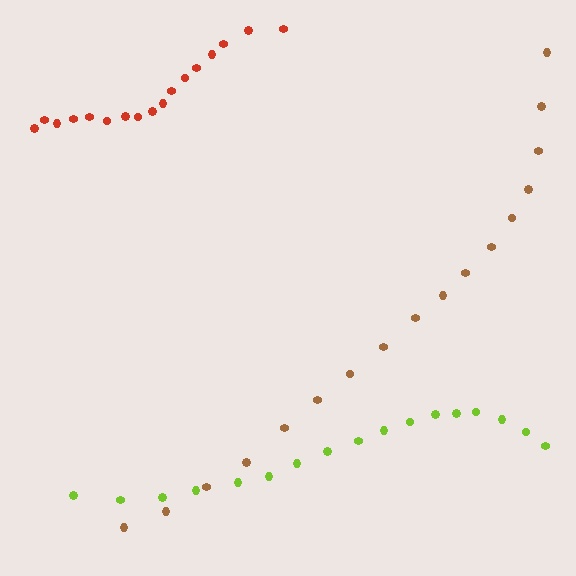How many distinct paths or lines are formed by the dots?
There are 3 distinct paths.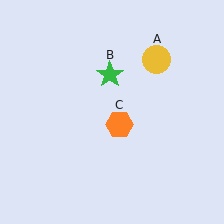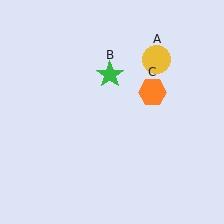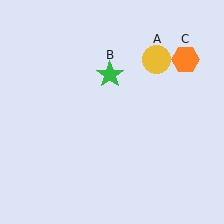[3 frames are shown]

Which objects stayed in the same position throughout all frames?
Yellow circle (object A) and green star (object B) remained stationary.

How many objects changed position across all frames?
1 object changed position: orange hexagon (object C).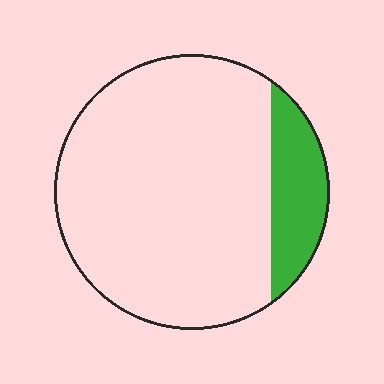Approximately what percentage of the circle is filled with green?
Approximately 15%.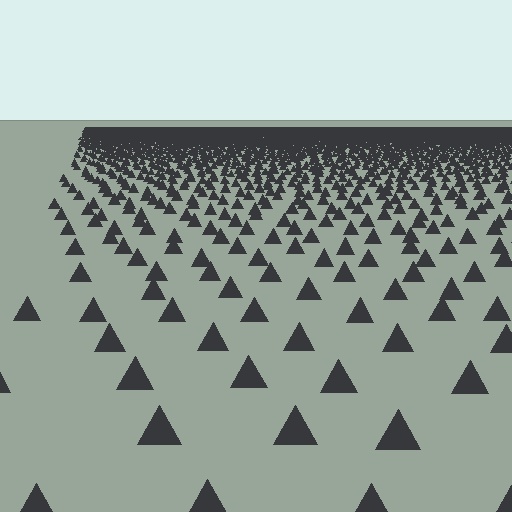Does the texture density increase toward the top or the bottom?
Density increases toward the top.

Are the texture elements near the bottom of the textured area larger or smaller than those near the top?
Larger. Near the bottom, elements are closer to the viewer and appear at a bigger on-screen size.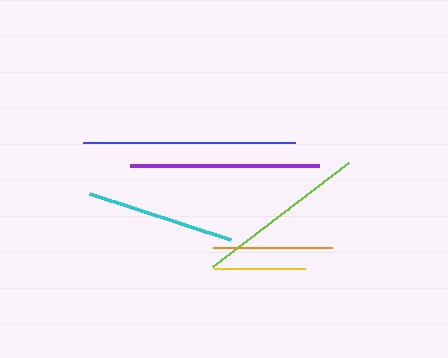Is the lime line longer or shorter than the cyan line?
The lime line is longer than the cyan line.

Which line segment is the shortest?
The yellow line is the shortest at approximately 91 pixels.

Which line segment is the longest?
The blue line is the longest at approximately 212 pixels.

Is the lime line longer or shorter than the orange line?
The lime line is longer than the orange line.